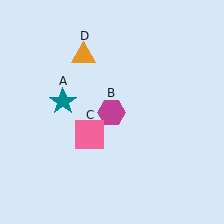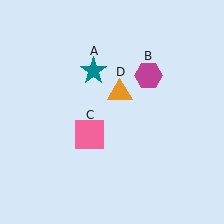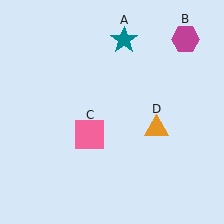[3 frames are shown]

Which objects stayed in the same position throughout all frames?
Pink square (object C) remained stationary.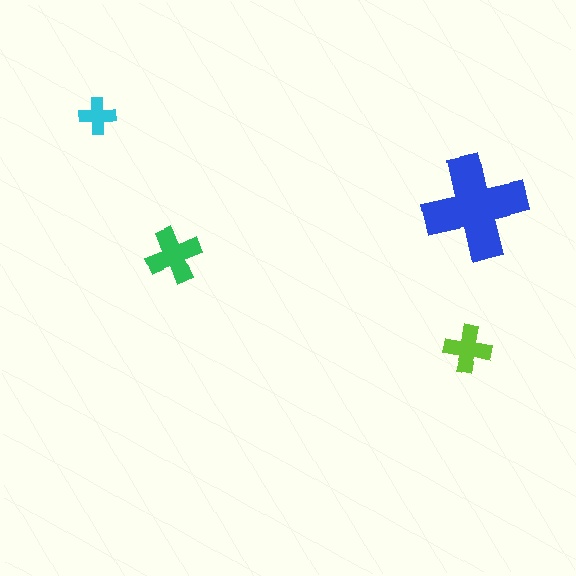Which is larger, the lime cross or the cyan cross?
The lime one.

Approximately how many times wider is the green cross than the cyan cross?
About 1.5 times wider.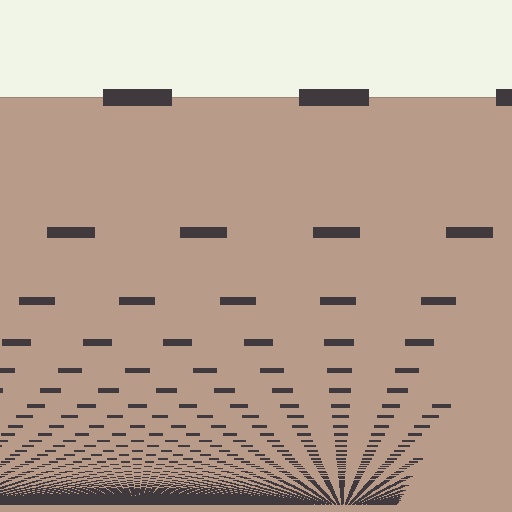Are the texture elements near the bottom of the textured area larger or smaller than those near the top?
Smaller. The gradient is inverted — elements near the bottom are smaller and denser.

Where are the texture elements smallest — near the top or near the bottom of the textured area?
Near the bottom.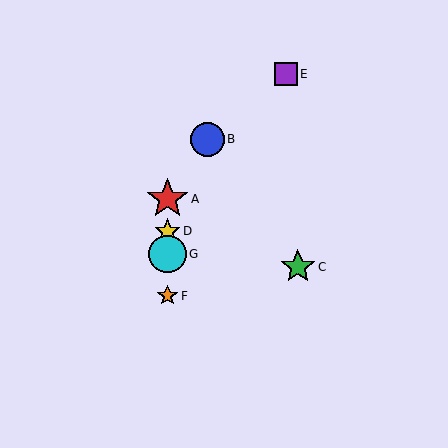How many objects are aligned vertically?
4 objects (A, D, F, G) are aligned vertically.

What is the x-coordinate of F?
Object F is at x≈168.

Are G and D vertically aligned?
Yes, both are at x≈168.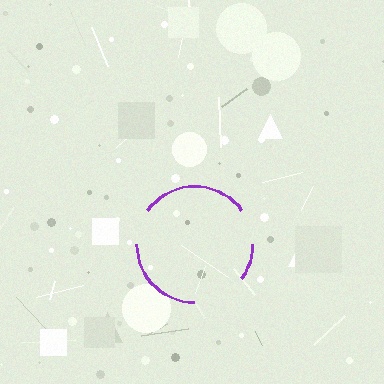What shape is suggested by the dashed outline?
The dashed outline suggests a circle.